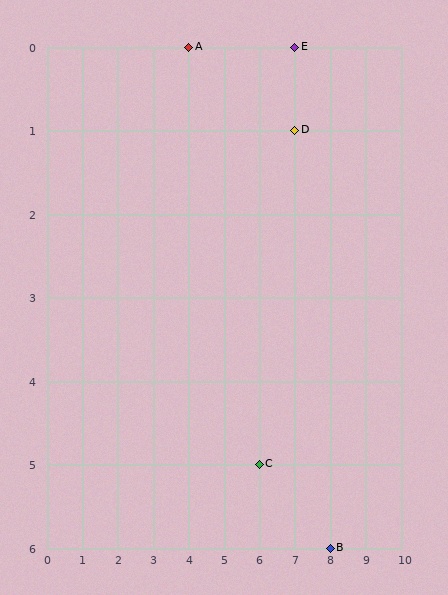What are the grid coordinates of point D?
Point D is at grid coordinates (7, 1).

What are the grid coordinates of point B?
Point B is at grid coordinates (8, 6).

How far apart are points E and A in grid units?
Points E and A are 3 columns apart.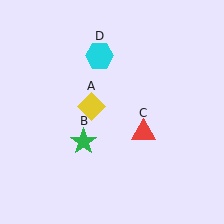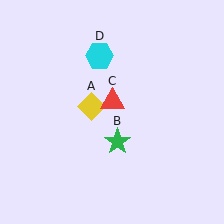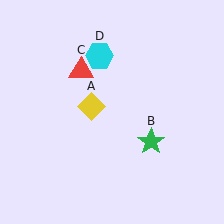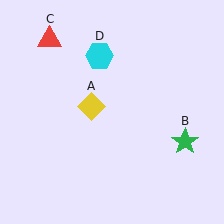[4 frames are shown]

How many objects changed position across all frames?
2 objects changed position: green star (object B), red triangle (object C).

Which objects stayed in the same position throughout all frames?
Yellow diamond (object A) and cyan hexagon (object D) remained stationary.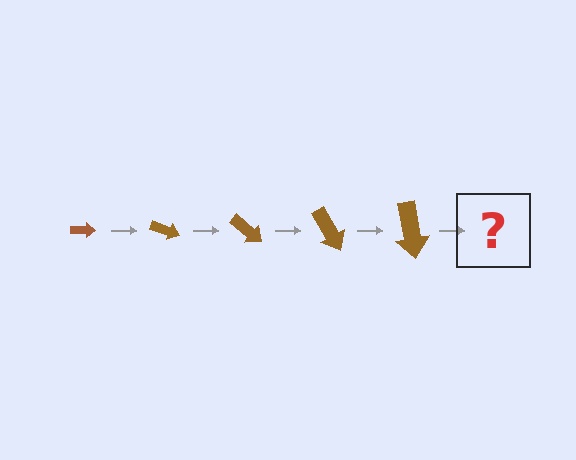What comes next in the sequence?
The next element should be an arrow, larger than the previous one and rotated 100 degrees from the start.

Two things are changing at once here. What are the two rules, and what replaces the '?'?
The two rules are that the arrow grows larger each step and it rotates 20 degrees each step. The '?' should be an arrow, larger than the previous one and rotated 100 degrees from the start.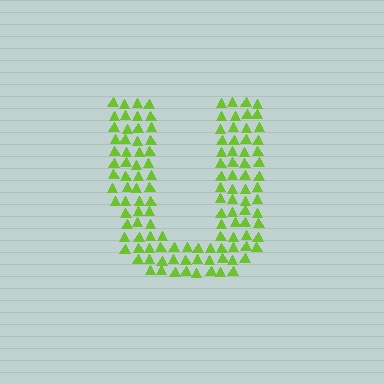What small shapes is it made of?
It is made of small triangles.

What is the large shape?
The large shape is the letter U.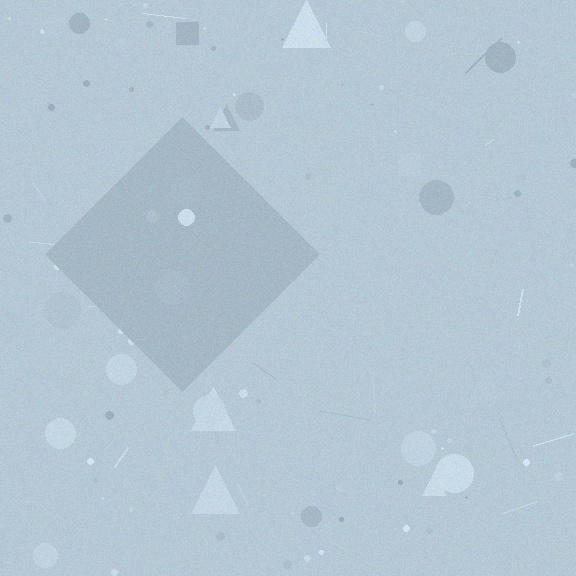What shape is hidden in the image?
A diamond is hidden in the image.